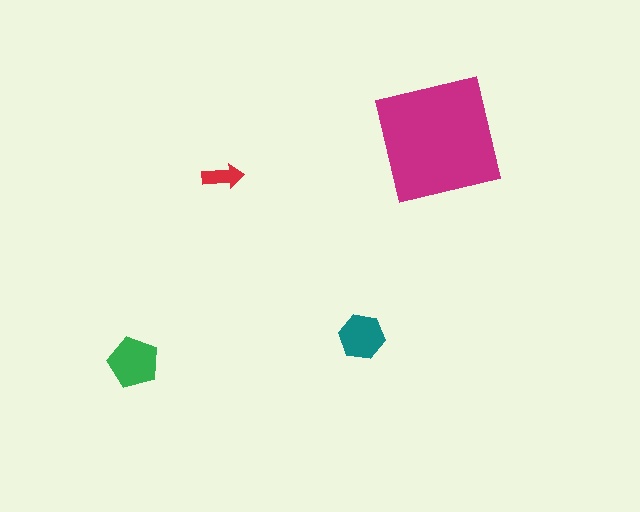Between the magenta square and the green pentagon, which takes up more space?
The magenta square.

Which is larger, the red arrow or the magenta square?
The magenta square.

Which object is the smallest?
The red arrow.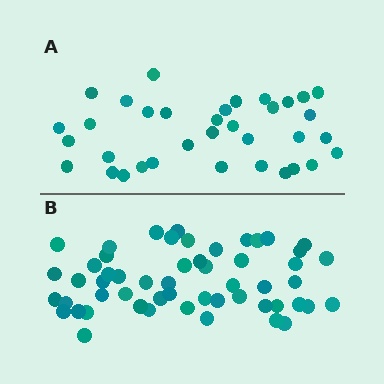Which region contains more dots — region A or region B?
Region B (the bottom region) has more dots.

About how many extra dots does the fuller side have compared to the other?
Region B has approximately 20 more dots than region A.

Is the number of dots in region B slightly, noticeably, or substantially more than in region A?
Region B has substantially more. The ratio is roughly 1.5 to 1.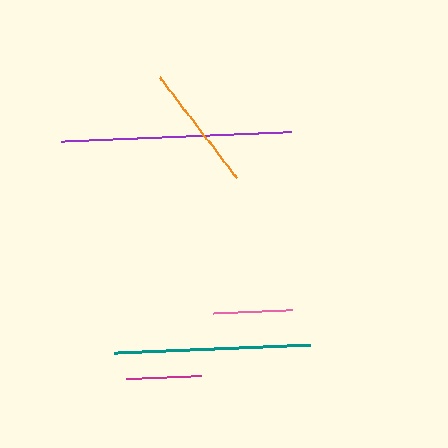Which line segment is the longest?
The purple line is the longest at approximately 230 pixels.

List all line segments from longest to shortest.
From longest to shortest: purple, teal, orange, pink, magenta.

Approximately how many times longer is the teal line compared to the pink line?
The teal line is approximately 2.5 times the length of the pink line.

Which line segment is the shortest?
The magenta line is the shortest at approximately 75 pixels.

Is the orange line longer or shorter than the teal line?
The teal line is longer than the orange line.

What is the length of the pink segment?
The pink segment is approximately 79 pixels long.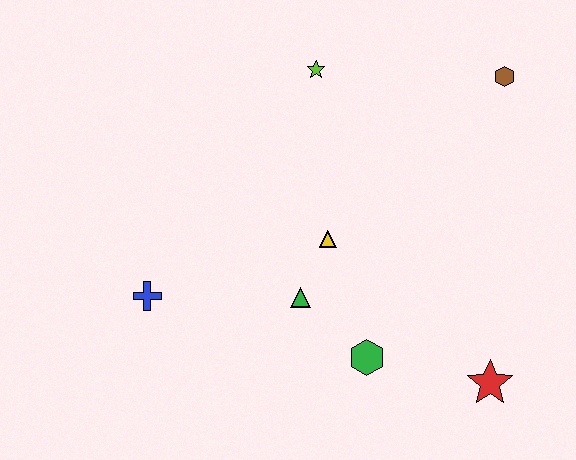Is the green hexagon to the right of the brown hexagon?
No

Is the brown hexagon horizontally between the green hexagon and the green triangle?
No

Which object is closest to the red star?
The green hexagon is closest to the red star.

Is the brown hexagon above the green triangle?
Yes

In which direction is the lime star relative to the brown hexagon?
The lime star is to the left of the brown hexagon.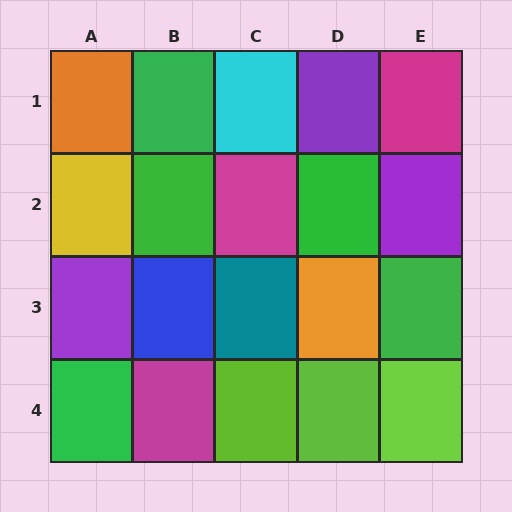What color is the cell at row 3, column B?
Blue.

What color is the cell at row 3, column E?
Green.